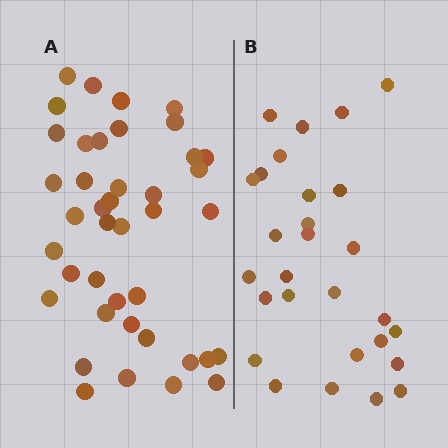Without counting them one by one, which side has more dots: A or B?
Region A (the left region) has more dots.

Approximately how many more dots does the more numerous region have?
Region A has approximately 15 more dots than region B.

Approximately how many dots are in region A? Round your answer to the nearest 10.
About 40 dots. (The exact count is 41, which rounds to 40.)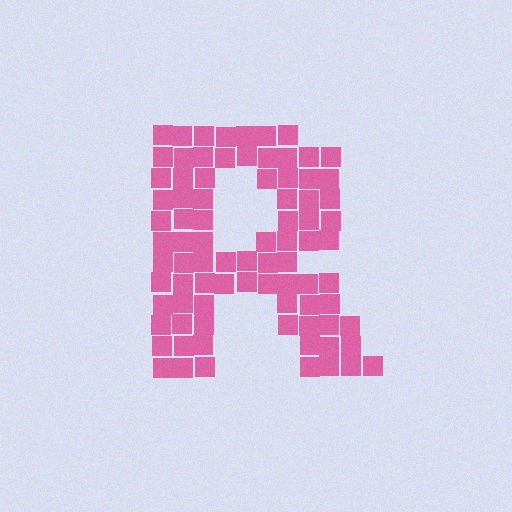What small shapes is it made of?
It is made of small squares.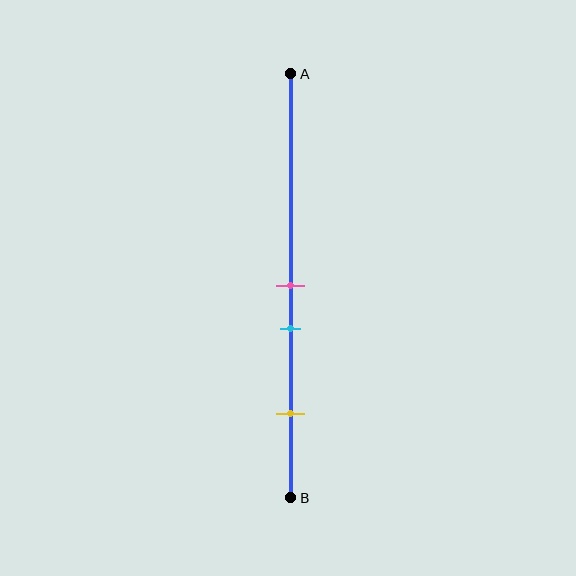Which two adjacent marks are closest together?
The pink and cyan marks are the closest adjacent pair.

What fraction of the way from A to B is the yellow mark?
The yellow mark is approximately 80% (0.8) of the way from A to B.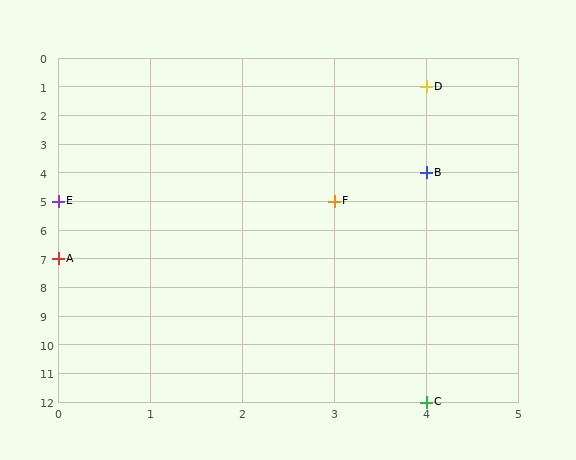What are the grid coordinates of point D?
Point D is at grid coordinates (4, 1).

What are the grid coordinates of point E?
Point E is at grid coordinates (0, 5).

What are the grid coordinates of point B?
Point B is at grid coordinates (4, 4).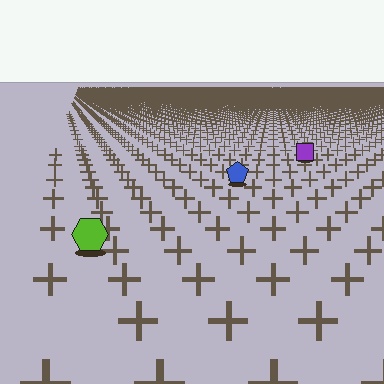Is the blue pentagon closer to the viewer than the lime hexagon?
No. The lime hexagon is closer — you can tell from the texture gradient: the ground texture is coarser near it.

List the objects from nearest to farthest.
From nearest to farthest: the lime hexagon, the blue pentagon, the purple square.